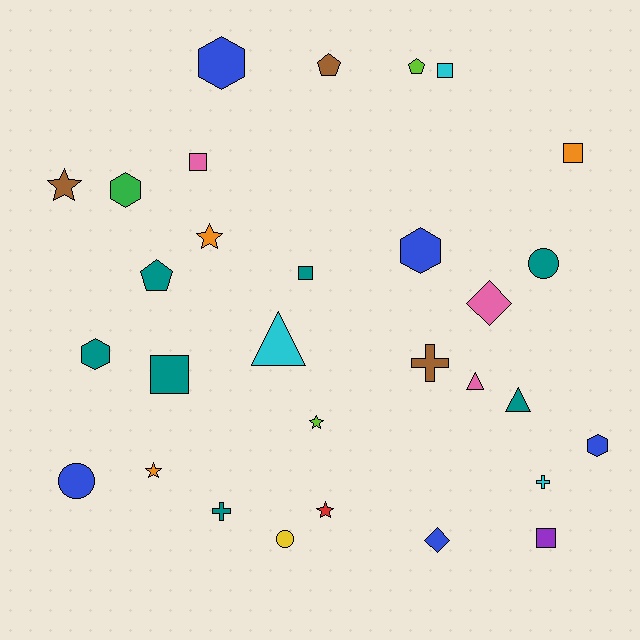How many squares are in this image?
There are 6 squares.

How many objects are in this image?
There are 30 objects.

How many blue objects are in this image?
There are 5 blue objects.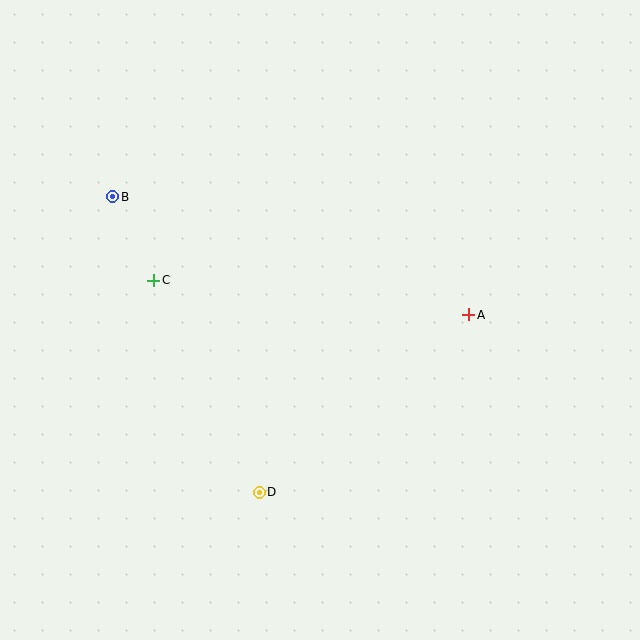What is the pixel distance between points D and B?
The distance between D and B is 330 pixels.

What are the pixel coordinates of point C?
Point C is at (153, 280).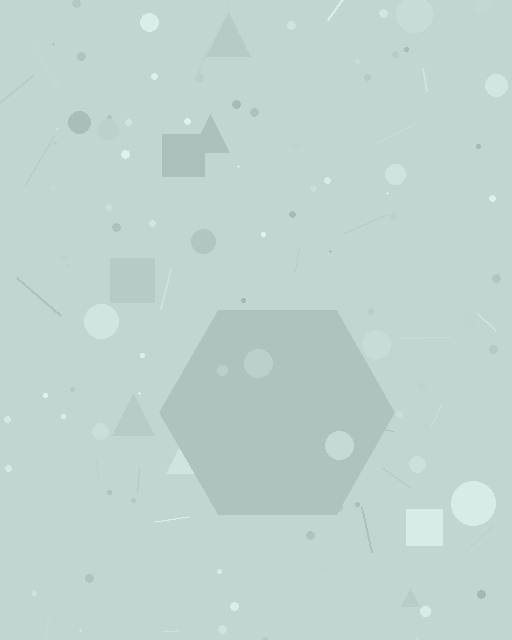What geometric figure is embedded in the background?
A hexagon is embedded in the background.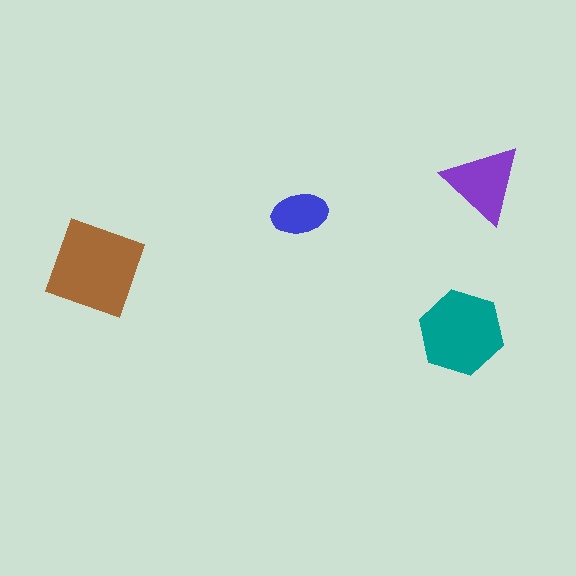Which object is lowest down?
The teal hexagon is bottommost.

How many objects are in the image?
There are 4 objects in the image.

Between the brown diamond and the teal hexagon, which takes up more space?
The brown diamond.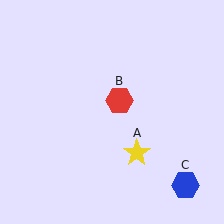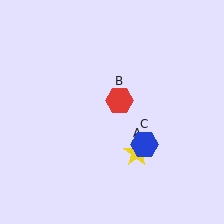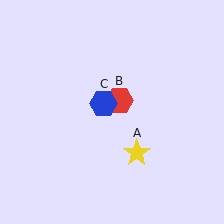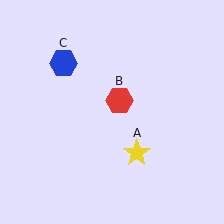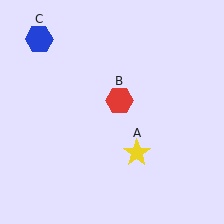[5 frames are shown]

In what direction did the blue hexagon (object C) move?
The blue hexagon (object C) moved up and to the left.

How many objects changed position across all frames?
1 object changed position: blue hexagon (object C).